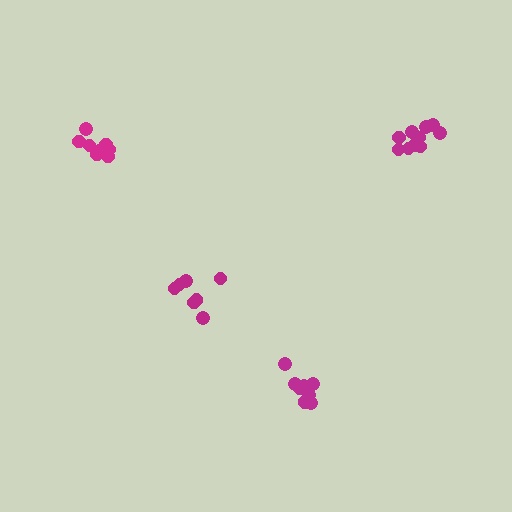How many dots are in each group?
Group 1: 8 dots, Group 2: 7 dots, Group 3: 9 dots, Group 4: 10 dots (34 total).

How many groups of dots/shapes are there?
There are 4 groups.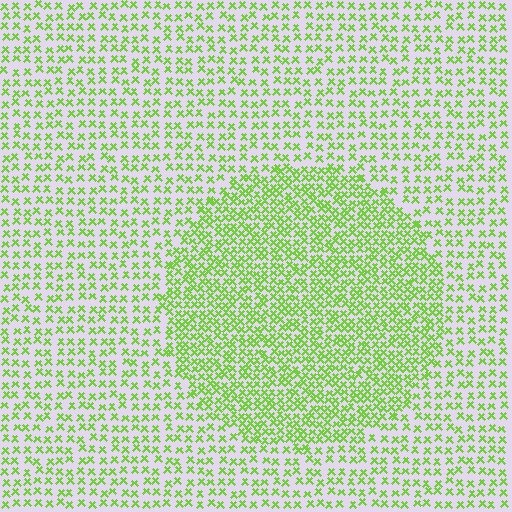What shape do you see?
I see a circle.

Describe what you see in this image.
The image contains small lime elements arranged at two different densities. A circle-shaped region is visible where the elements are more densely packed than the surrounding area.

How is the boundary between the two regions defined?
The boundary is defined by a change in element density (approximately 1.9x ratio). All elements are the same color, size, and shape.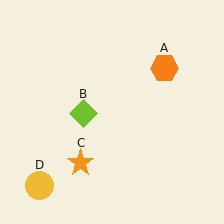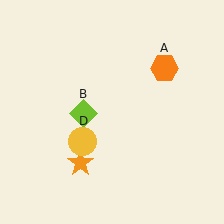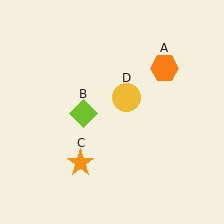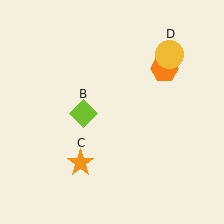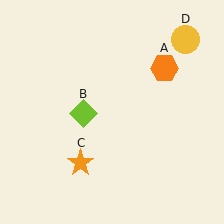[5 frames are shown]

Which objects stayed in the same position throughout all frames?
Orange hexagon (object A) and lime diamond (object B) and orange star (object C) remained stationary.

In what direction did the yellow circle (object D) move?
The yellow circle (object D) moved up and to the right.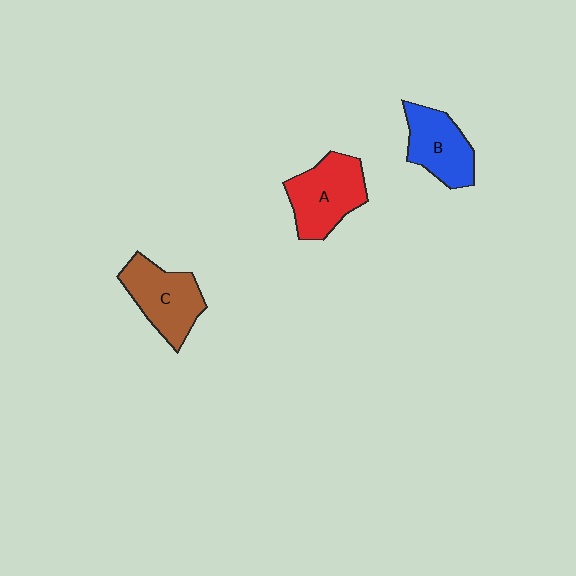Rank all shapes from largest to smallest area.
From largest to smallest: A (red), C (brown), B (blue).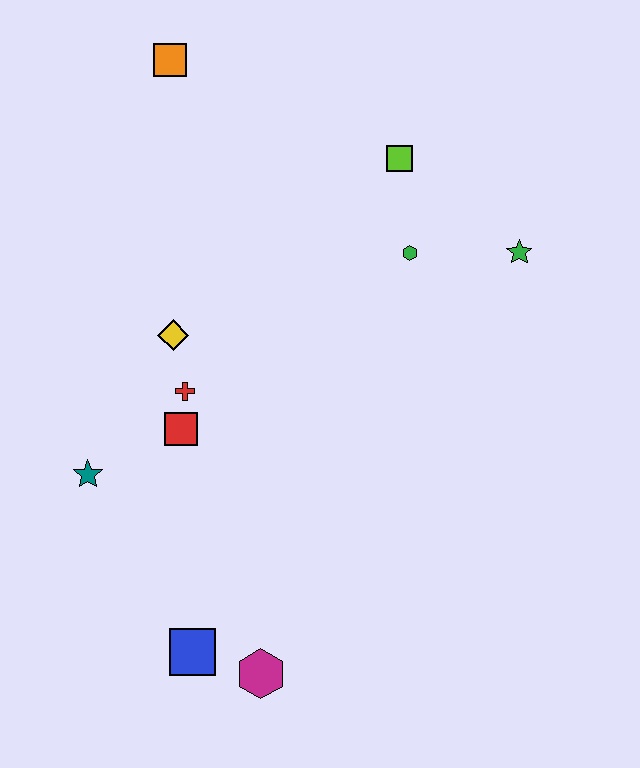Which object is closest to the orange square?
The lime square is closest to the orange square.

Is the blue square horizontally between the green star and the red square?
Yes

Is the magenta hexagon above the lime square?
No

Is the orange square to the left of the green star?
Yes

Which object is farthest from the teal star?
The green star is farthest from the teal star.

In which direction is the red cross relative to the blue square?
The red cross is above the blue square.